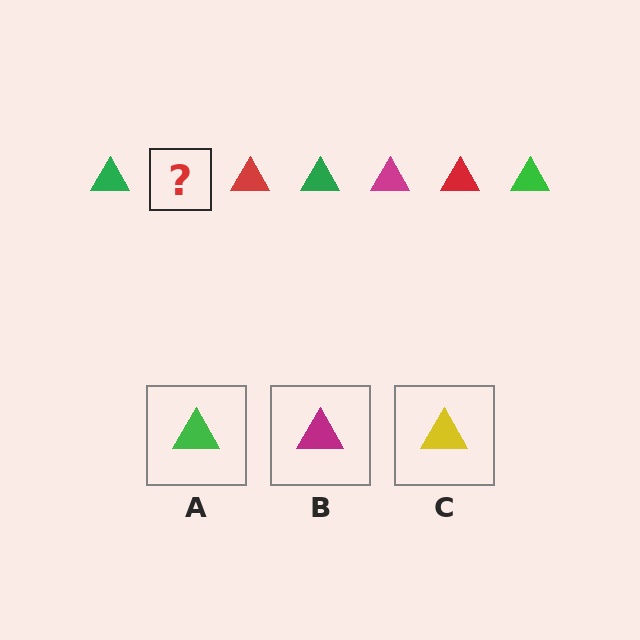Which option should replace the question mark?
Option B.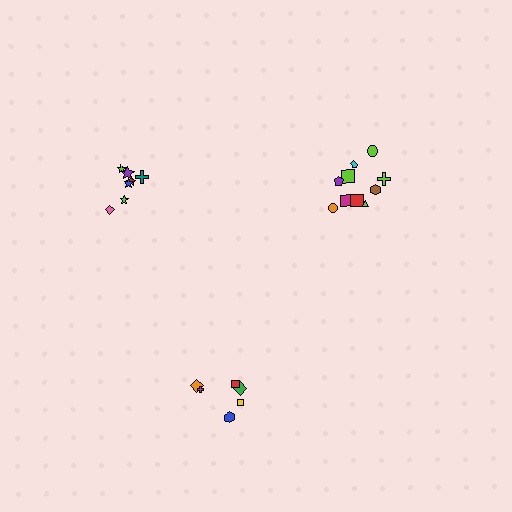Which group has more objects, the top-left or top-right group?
The top-right group.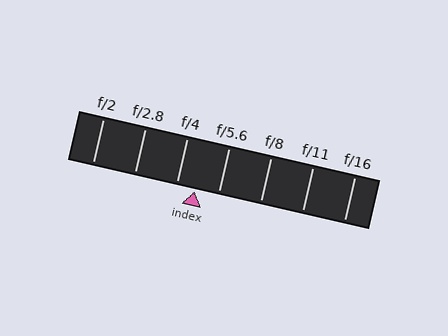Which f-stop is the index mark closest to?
The index mark is closest to f/4.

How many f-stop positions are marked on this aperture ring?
There are 7 f-stop positions marked.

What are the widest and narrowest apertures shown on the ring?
The widest aperture shown is f/2 and the narrowest is f/16.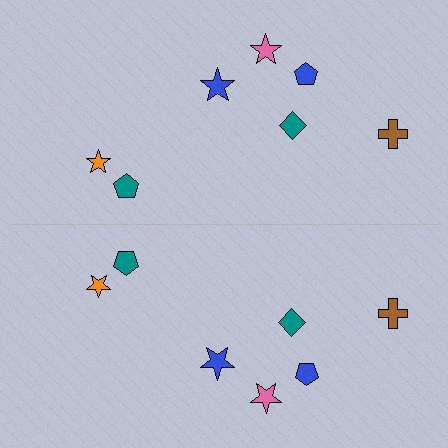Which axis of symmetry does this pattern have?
The pattern has a horizontal axis of symmetry running through the center of the image.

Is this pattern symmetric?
Yes, this pattern has bilateral (reflection) symmetry.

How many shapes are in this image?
There are 14 shapes in this image.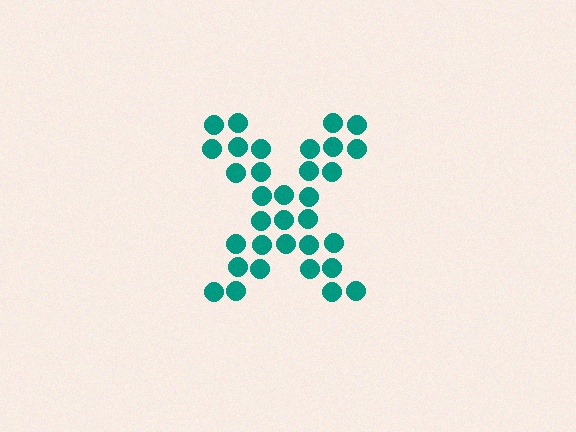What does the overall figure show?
The overall figure shows the letter X.